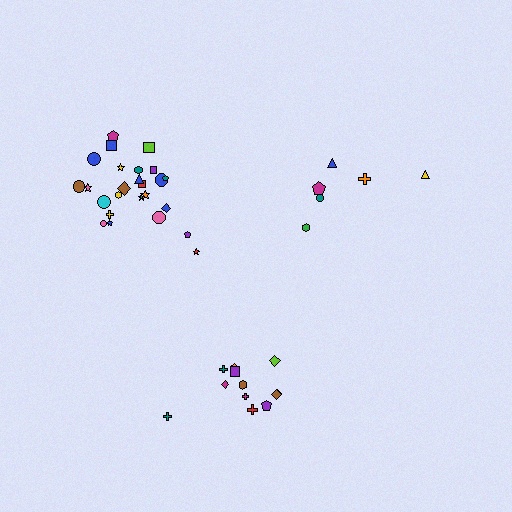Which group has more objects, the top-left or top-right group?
The top-left group.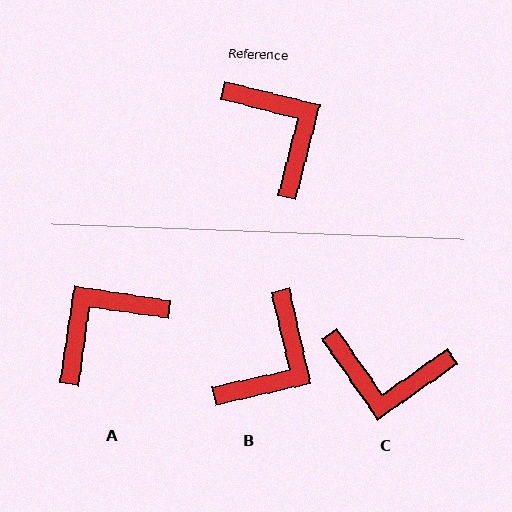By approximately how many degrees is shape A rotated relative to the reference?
Approximately 96 degrees counter-clockwise.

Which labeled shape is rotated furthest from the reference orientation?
C, about 131 degrees away.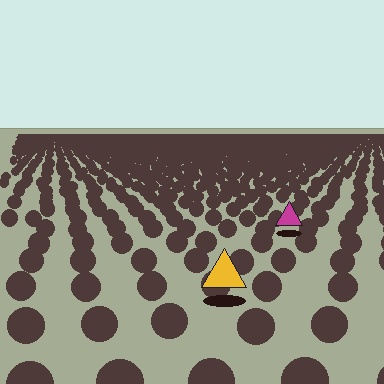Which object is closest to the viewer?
The yellow triangle is closest. The texture marks near it are larger and more spread out.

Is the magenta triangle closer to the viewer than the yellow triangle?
No. The yellow triangle is closer — you can tell from the texture gradient: the ground texture is coarser near it.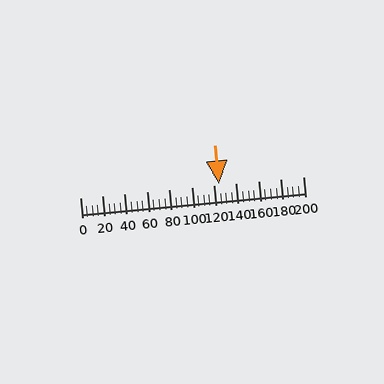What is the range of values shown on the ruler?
The ruler shows values from 0 to 200.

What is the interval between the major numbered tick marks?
The major tick marks are spaced 20 units apart.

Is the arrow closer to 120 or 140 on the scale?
The arrow is closer to 120.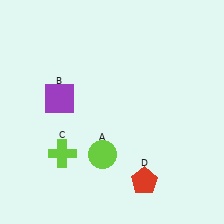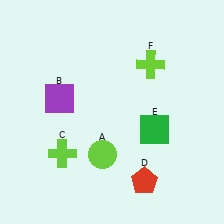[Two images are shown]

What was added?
A green square (E), a lime cross (F) were added in Image 2.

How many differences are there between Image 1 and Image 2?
There are 2 differences between the two images.